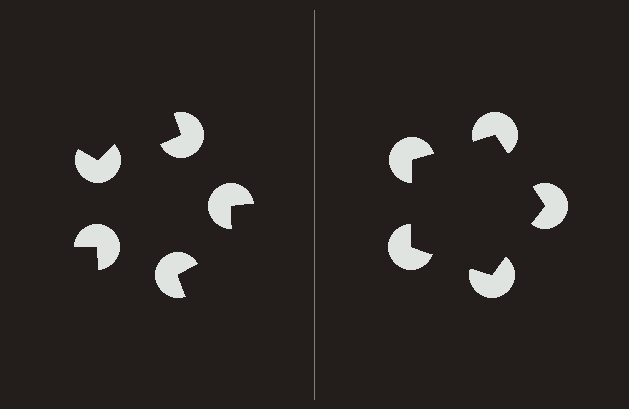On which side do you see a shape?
An illusory pentagon appears on the right side. On the left side the wedge cuts are rotated, so no coherent shape forms.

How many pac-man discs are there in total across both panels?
10 — 5 on each side.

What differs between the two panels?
The pac-man discs are positioned identically on both sides; only the wedge orientations differ. On the right they align to a pentagon; on the left they are misaligned.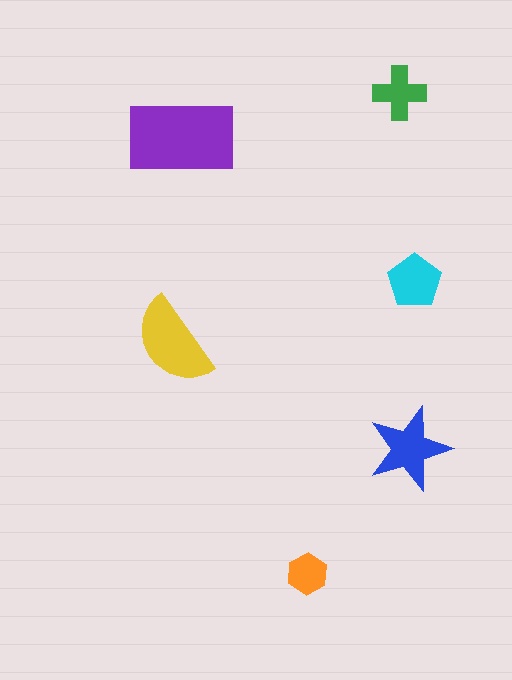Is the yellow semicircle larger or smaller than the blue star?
Larger.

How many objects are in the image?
There are 6 objects in the image.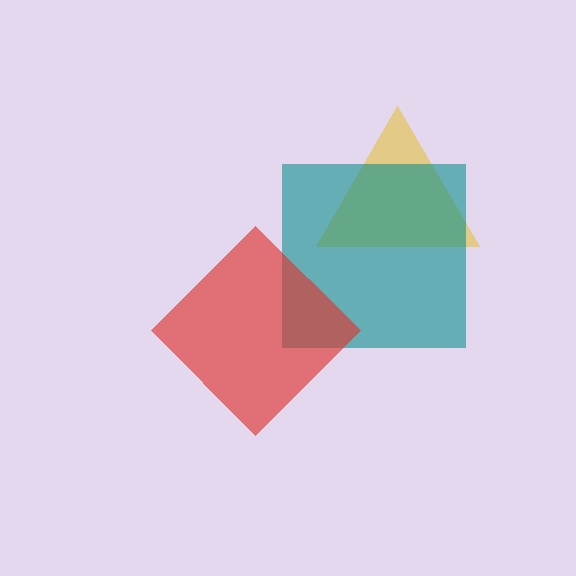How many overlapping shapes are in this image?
There are 3 overlapping shapes in the image.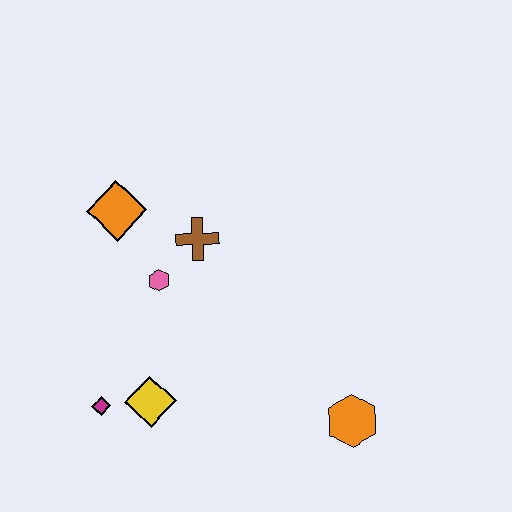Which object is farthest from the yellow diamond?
The orange hexagon is farthest from the yellow diamond.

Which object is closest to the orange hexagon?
The yellow diamond is closest to the orange hexagon.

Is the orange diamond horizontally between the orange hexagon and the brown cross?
No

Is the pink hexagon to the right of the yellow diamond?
Yes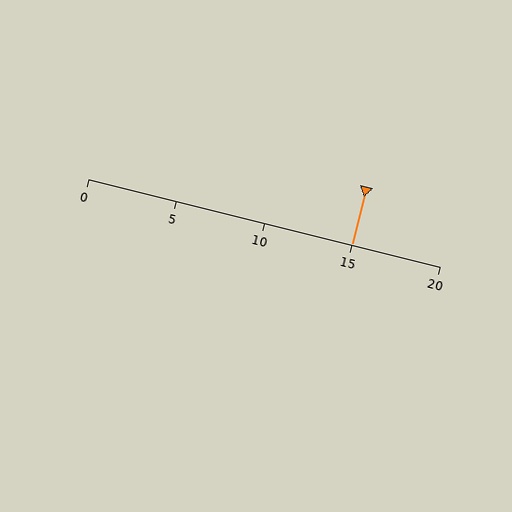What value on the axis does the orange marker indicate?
The marker indicates approximately 15.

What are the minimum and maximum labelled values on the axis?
The axis runs from 0 to 20.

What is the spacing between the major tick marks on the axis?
The major ticks are spaced 5 apart.